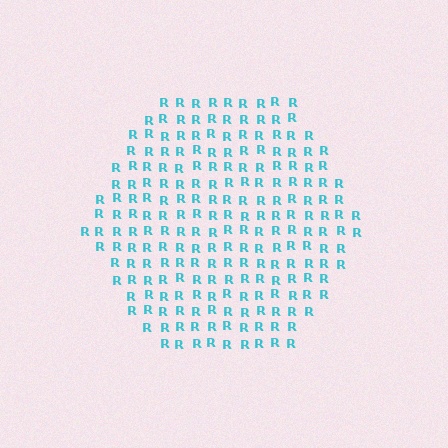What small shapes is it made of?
It is made of small letter R's.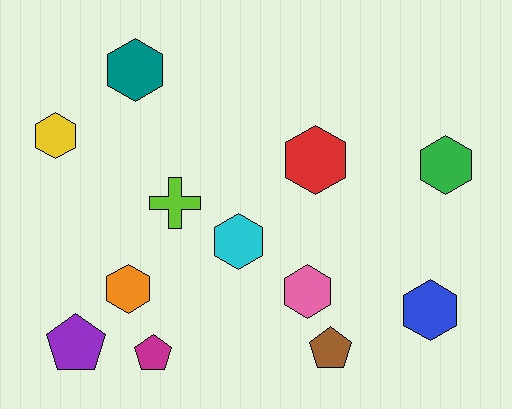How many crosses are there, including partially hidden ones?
There is 1 cross.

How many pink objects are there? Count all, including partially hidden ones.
There is 1 pink object.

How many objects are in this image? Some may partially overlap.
There are 12 objects.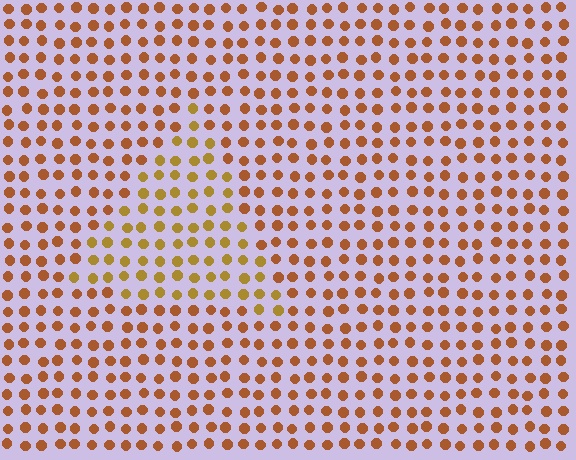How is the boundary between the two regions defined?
The boundary is defined purely by a slight shift in hue (about 25 degrees). Spacing, size, and orientation are identical on both sides.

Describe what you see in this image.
The image is filled with small brown elements in a uniform arrangement. A triangle-shaped region is visible where the elements are tinted to a slightly different hue, forming a subtle color boundary.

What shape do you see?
I see a triangle.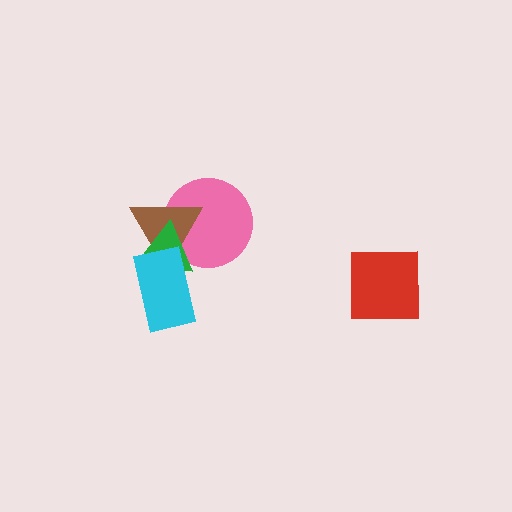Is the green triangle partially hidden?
Yes, it is partially covered by another shape.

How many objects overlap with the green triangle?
3 objects overlap with the green triangle.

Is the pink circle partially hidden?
Yes, it is partially covered by another shape.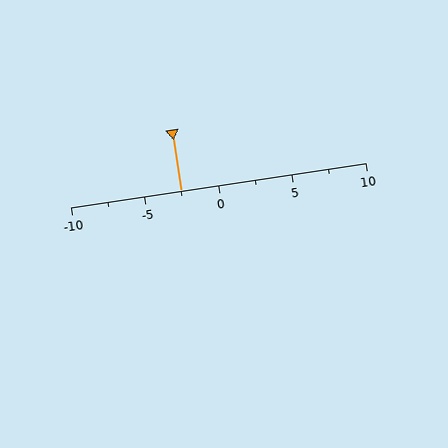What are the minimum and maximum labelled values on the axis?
The axis runs from -10 to 10.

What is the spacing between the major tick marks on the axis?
The major ticks are spaced 5 apart.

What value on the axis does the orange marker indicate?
The marker indicates approximately -2.5.